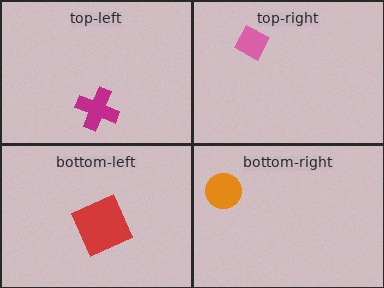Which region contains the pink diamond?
The top-right region.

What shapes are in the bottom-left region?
The red square.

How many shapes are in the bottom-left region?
1.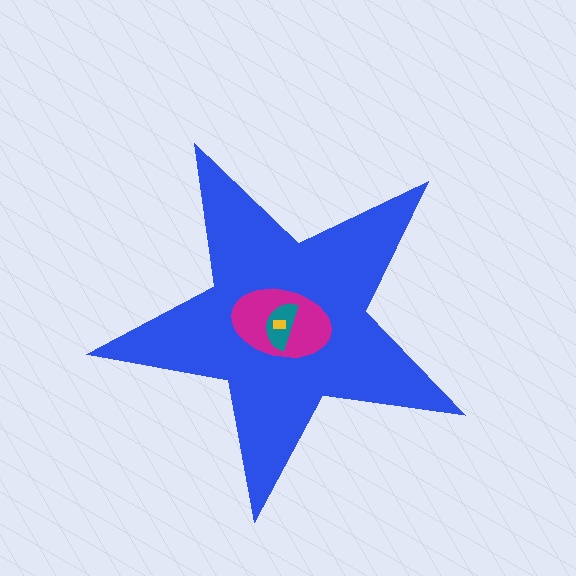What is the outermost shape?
The blue star.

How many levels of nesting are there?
4.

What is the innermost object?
The yellow rectangle.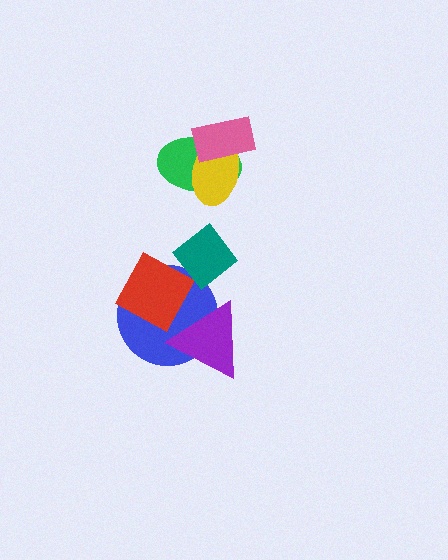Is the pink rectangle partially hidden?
No, no other shape covers it.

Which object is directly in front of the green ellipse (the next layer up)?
The yellow ellipse is directly in front of the green ellipse.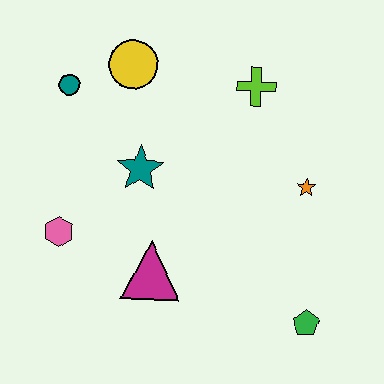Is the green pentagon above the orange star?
No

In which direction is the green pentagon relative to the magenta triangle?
The green pentagon is to the right of the magenta triangle.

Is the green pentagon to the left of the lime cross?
No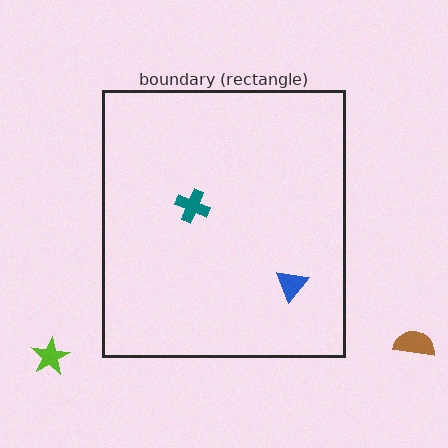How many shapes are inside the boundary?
2 inside, 2 outside.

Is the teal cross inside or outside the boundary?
Inside.